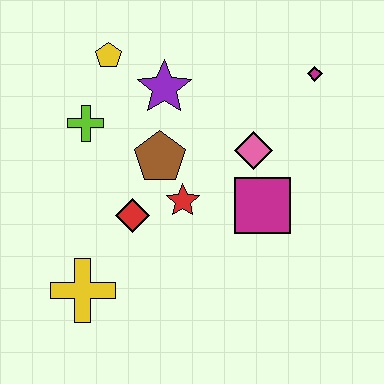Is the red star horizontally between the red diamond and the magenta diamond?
Yes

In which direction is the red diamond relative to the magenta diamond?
The red diamond is to the left of the magenta diamond.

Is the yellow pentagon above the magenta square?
Yes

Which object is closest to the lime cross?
The yellow pentagon is closest to the lime cross.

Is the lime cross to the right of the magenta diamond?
No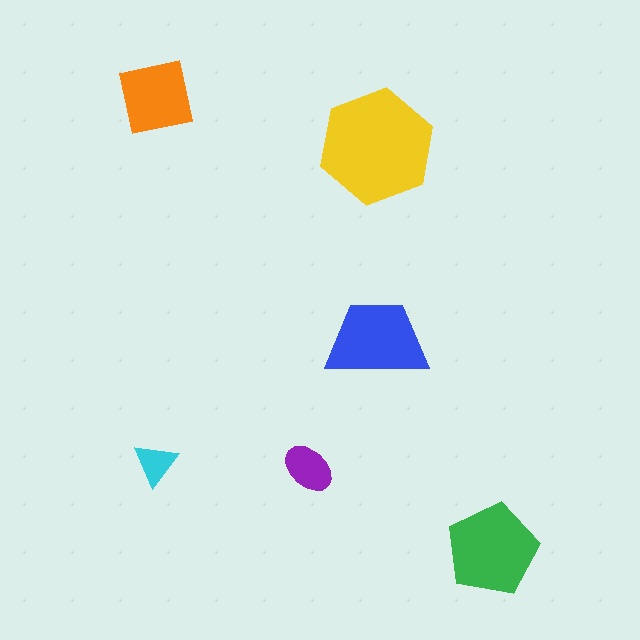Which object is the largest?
The yellow hexagon.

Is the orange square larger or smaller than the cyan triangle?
Larger.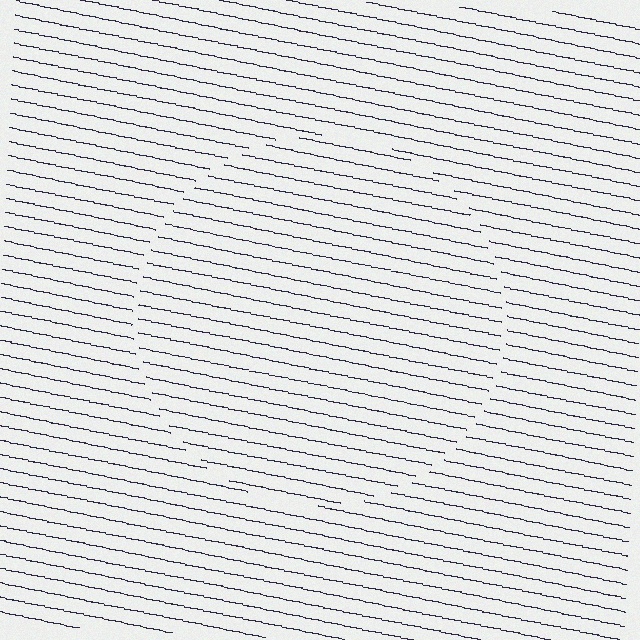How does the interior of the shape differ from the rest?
The interior of the shape contains the same grating, shifted by half a period — the contour is defined by the phase discontinuity where line-ends from the inner and outer gratings abut.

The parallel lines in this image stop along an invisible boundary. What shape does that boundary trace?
An illusory circle. The interior of the shape contains the same grating, shifted by half a period — the contour is defined by the phase discontinuity where line-ends from the inner and outer gratings abut.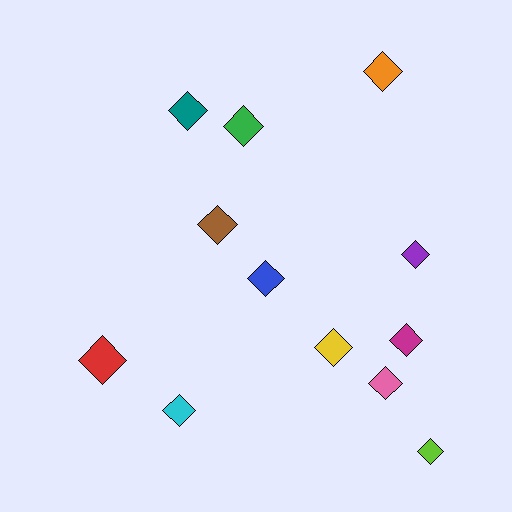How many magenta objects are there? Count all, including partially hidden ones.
There is 1 magenta object.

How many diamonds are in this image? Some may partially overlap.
There are 12 diamonds.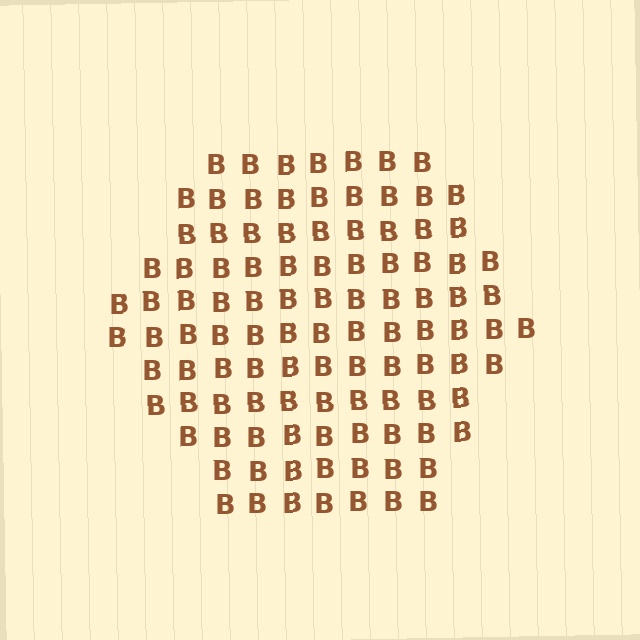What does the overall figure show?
The overall figure shows a hexagon.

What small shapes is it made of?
It is made of small letter B's.